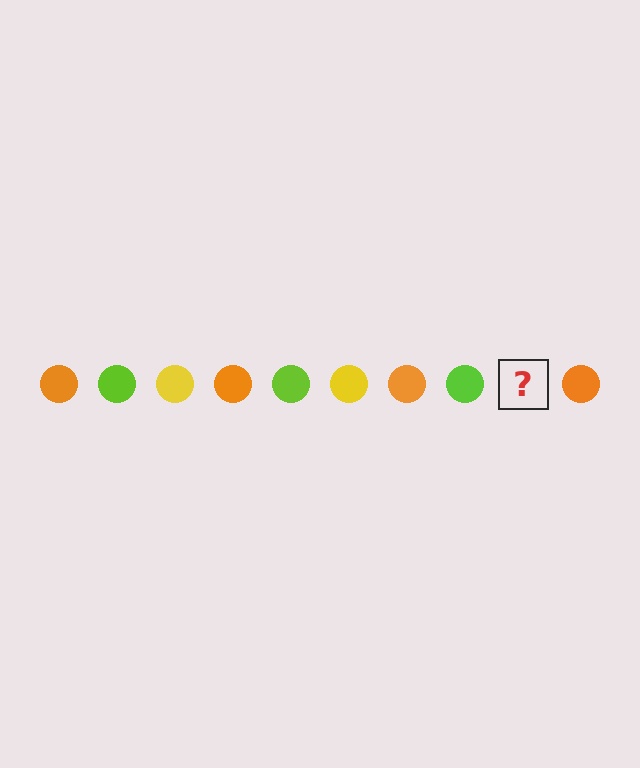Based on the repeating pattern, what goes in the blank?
The blank should be a yellow circle.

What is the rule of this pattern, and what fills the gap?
The rule is that the pattern cycles through orange, lime, yellow circles. The gap should be filled with a yellow circle.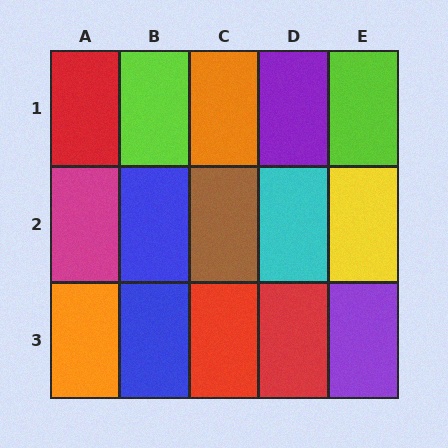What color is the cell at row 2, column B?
Blue.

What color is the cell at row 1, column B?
Lime.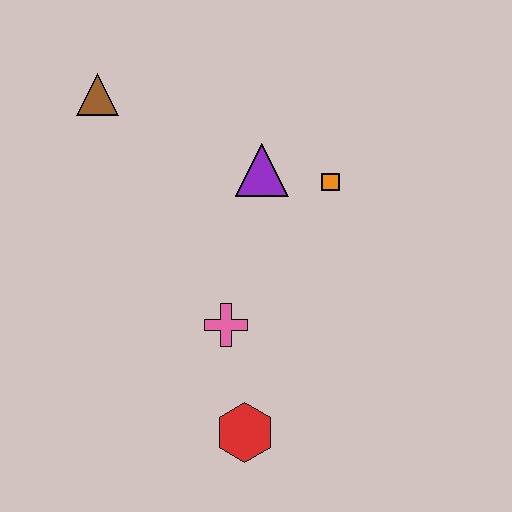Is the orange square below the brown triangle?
Yes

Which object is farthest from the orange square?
The red hexagon is farthest from the orange square.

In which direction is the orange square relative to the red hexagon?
The orange square is above the red hexagon.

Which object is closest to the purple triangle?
The orange square is closest to the purple triangle.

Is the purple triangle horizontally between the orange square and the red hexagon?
Yes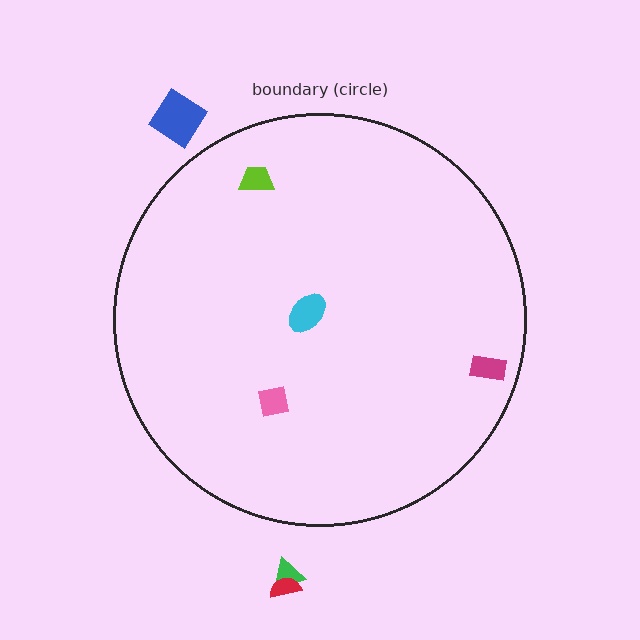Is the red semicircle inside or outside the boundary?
Outside.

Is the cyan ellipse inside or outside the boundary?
Inside.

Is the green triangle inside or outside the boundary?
Outside.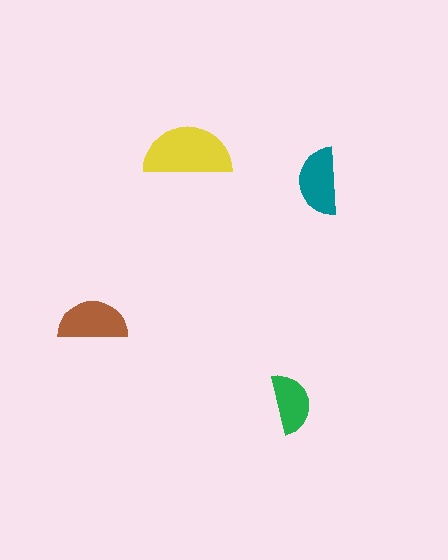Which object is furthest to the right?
The teal semicircle is rightmost.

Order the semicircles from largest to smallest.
the yellow one, the brown one, the teal one, the green one.